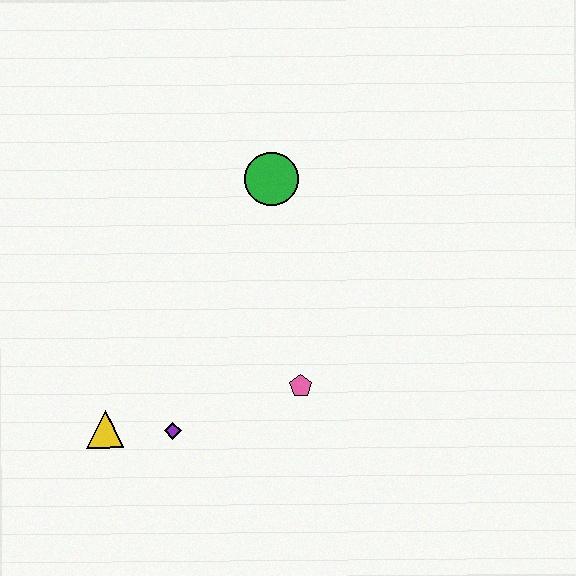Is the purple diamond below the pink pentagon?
Yes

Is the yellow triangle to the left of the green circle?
Yes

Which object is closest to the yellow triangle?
The purple diamond is closest to the yellow triangle.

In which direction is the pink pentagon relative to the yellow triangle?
The pink pentagon is to the right of the yellow triangle.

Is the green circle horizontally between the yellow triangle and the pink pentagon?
Yes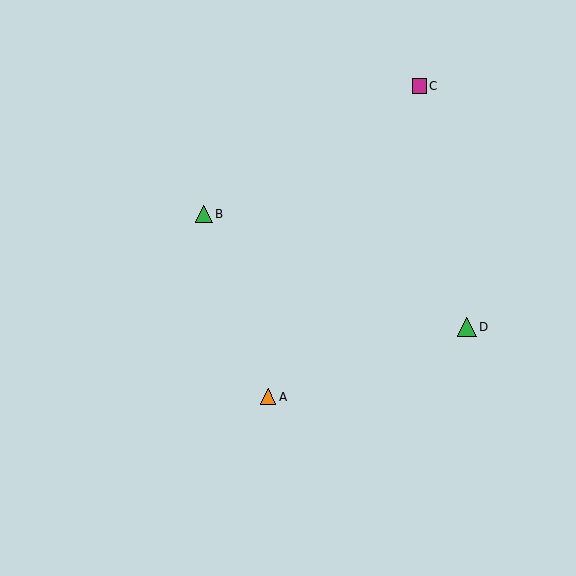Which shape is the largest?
The green triangle (labeled D) is the largest.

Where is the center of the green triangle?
The center of the green triangle is at (204, 214).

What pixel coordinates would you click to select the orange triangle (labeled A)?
Click at (268, 397) to select the orange triangle A.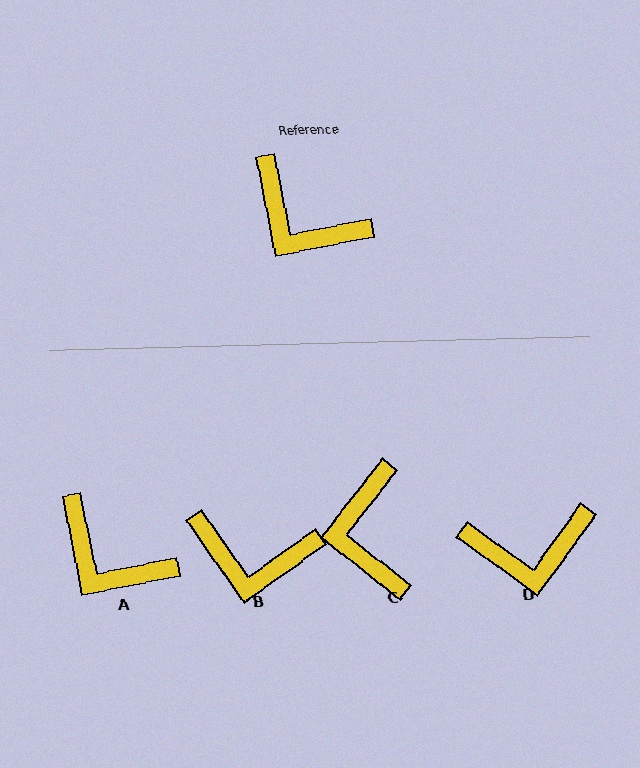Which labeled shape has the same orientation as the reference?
A.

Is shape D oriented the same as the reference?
No, it is off by about 43 degrees.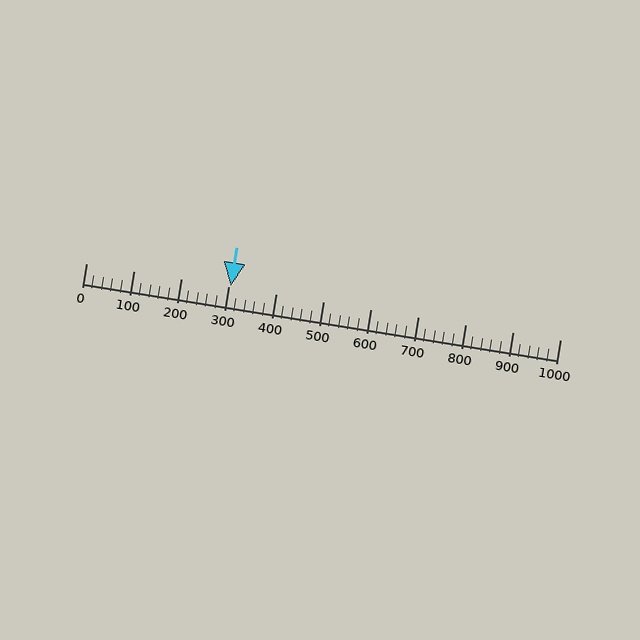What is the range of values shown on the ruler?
The ruler shows values from 0 to 1000.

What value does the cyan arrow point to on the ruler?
The cyan arrow points to approximately 306.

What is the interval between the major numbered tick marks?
The major tick marks are spaced 100 units apart.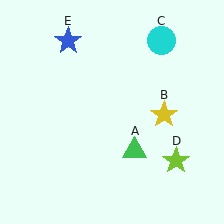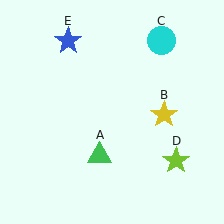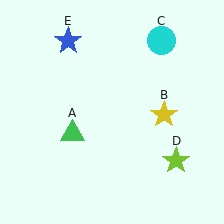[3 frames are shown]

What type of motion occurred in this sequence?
The green triangle (object A) rotated clockwise around the center of the scene.